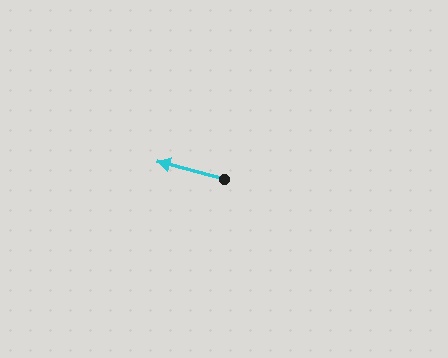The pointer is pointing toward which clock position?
Roughly 9 o'clock.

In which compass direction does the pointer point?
West.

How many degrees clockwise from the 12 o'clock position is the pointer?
Approximately 285 degrees.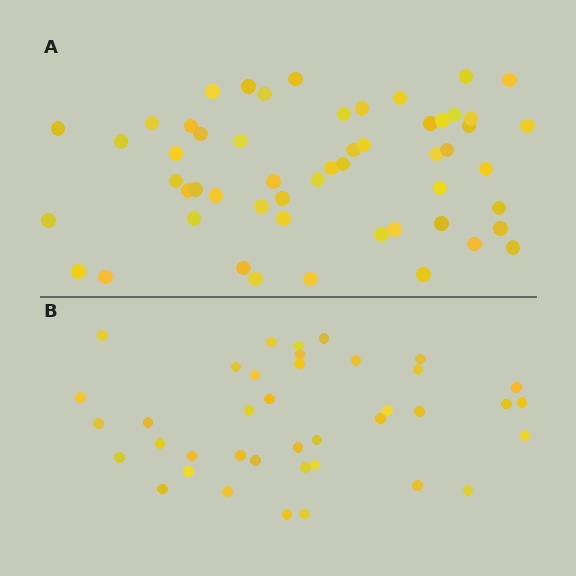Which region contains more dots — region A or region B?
Region A (the top region) has more dots.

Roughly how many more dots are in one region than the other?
Region A has approximately 15 more dots than region B.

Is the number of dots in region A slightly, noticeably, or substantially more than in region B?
Region A has noticeably more, but not dramatically so. The ratio is roughly 1.4 to 1.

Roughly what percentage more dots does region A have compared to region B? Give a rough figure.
About 40% more.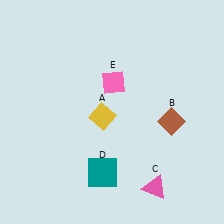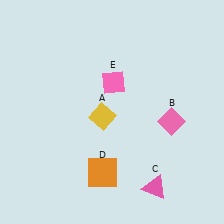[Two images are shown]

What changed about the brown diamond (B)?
In Image 1, B is brown. In Image 2, it changed to pink.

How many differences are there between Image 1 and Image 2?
There are 2 differences between the two images.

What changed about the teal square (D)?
In Image 1, D is teal. In Image 2, it changed to orange.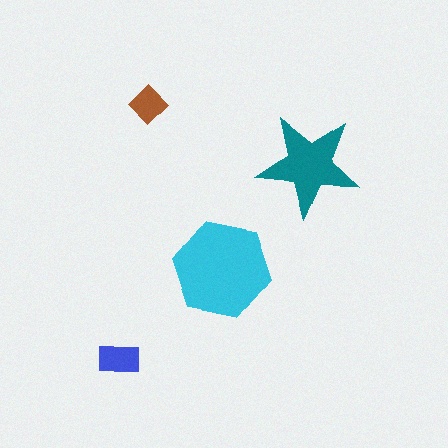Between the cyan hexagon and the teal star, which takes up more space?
The cyan hexagon.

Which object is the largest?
The cyan hexagon.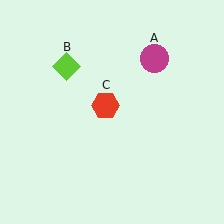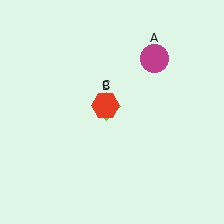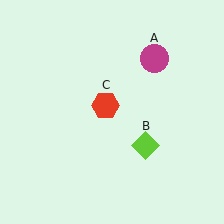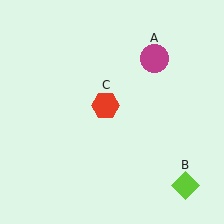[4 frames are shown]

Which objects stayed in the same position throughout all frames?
Magenta circle (object A) and red hexagon (object C) remained stationary.